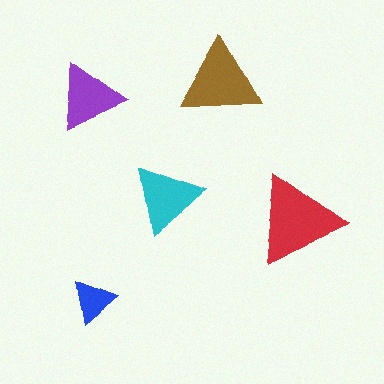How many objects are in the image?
There are 5 objects in the image.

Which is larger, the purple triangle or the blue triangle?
The purple one.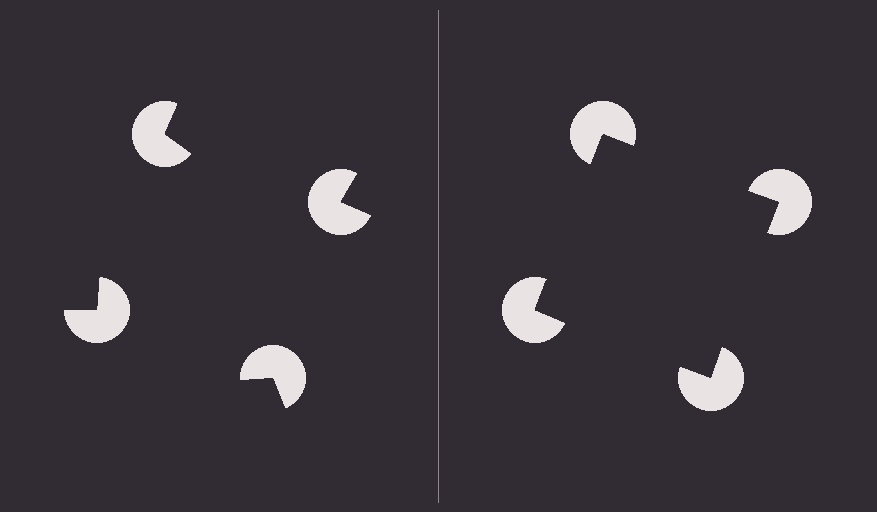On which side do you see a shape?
An illusory square appears on the right side. On the left side the wedge cuts are rotated, so no coherent shape forms.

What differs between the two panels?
The pac-man discs are positioned identically on both sides; only the wedge orientations differ. On the right they align to a square; on the left they are misaligned.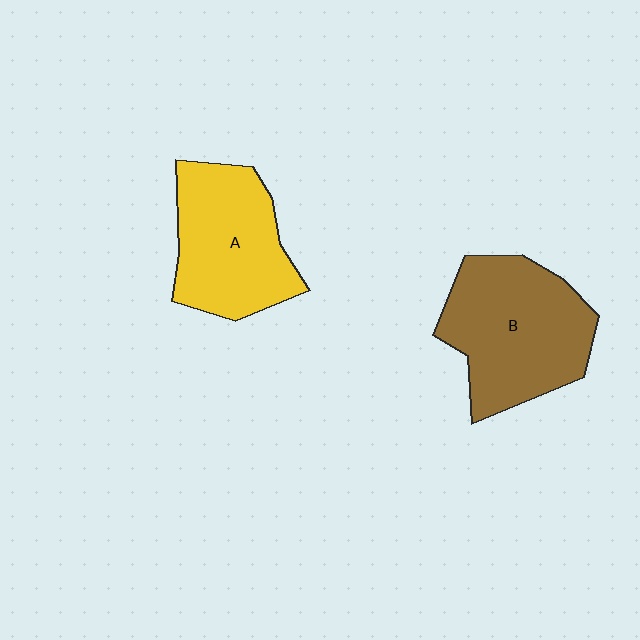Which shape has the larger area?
Shape B (brown).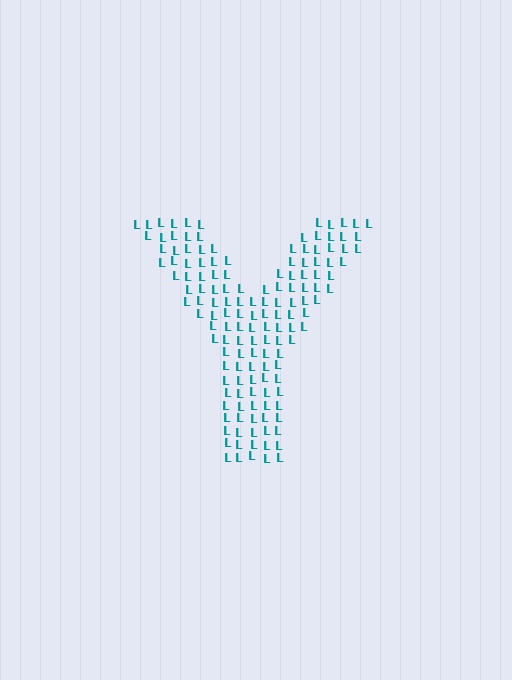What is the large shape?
The large shape is the letter Y.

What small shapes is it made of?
It is made of small letter L's.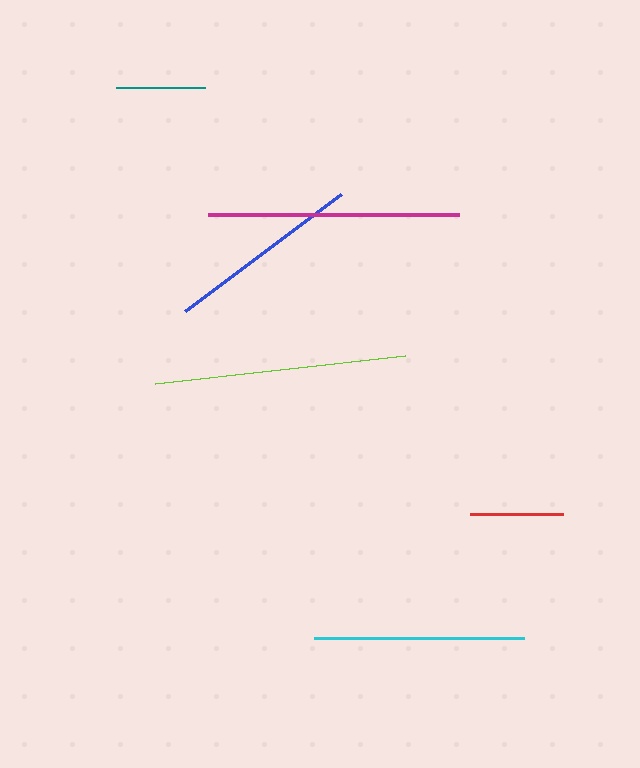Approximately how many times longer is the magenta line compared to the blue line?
The magenta line is approximately 1.3 times the length of the blue line.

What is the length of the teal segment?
The teal segment is approximately 89 pixels long.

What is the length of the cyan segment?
The cyan segment is approximately 210 pixels long.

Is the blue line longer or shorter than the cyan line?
The cyan line is longer than the blue line.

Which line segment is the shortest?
The teal line is the shortest at approximately 89 pixels.